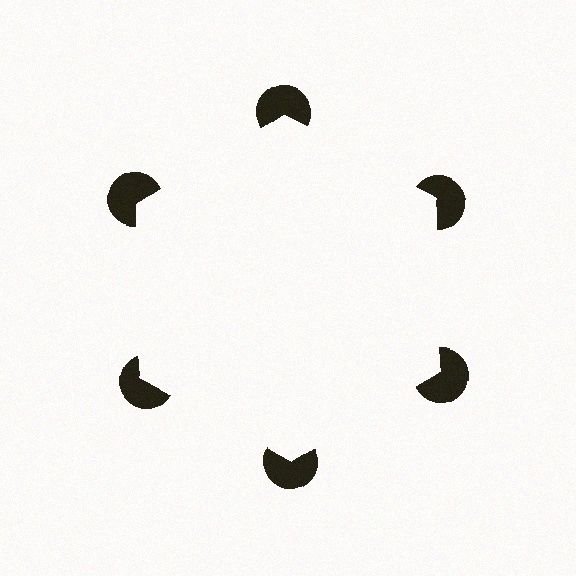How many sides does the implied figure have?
6 sides.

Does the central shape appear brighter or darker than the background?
It typically appears slightly brighter than the background, even though no actual brightness change is drawn.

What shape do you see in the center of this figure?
An illusory hexagon — its edges are inferred from the aligned wedge cuts in the pac-man discs, not physically drawn.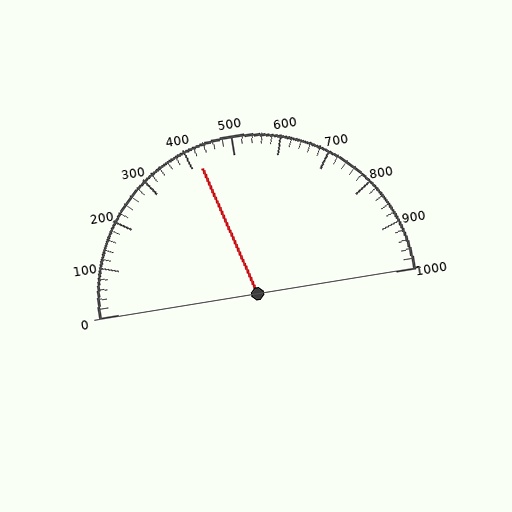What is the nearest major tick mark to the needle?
The nearest major tick mark is 400.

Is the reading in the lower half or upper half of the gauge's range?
The reading is in the lower half of the range (0 to 1000).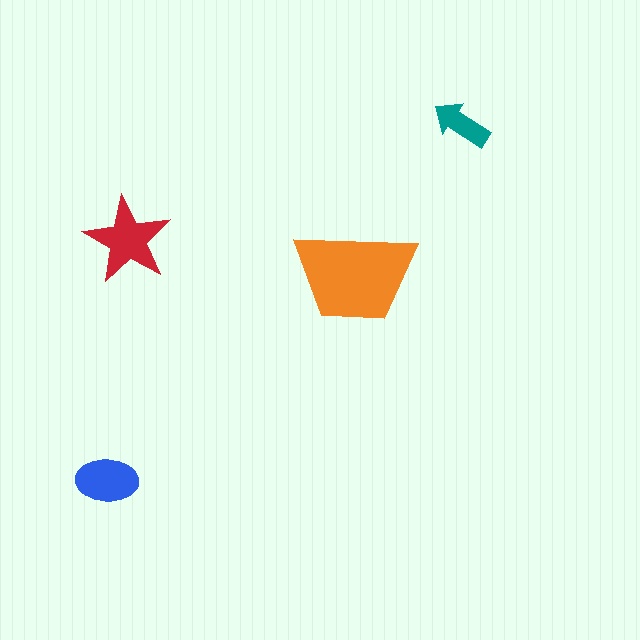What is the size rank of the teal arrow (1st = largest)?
4th.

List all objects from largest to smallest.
The orange trapezoid, the red star, the blue ellipse, the teal arrow.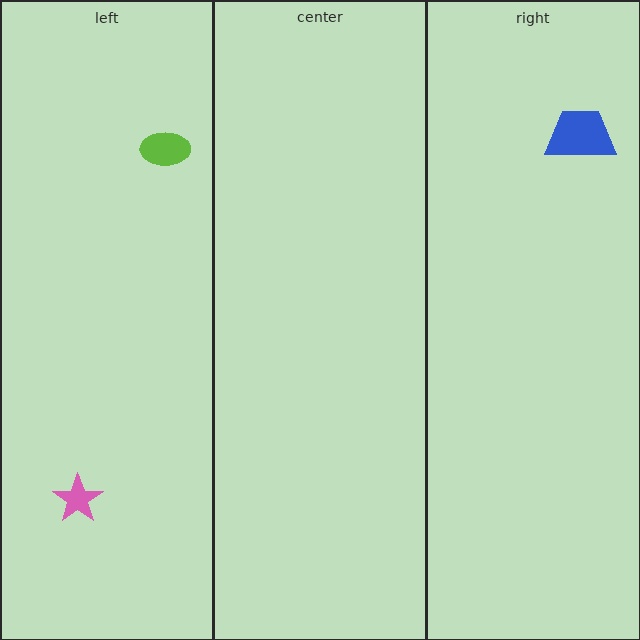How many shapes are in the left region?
2.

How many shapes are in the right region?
1.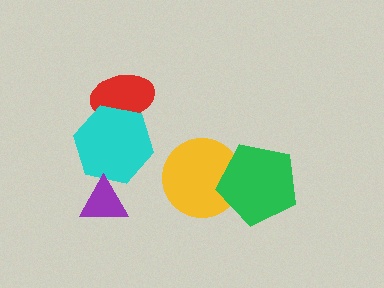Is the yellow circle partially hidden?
Yes, it is partially covered by another shape.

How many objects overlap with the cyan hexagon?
2 objects overlap with the cyan hexagon.